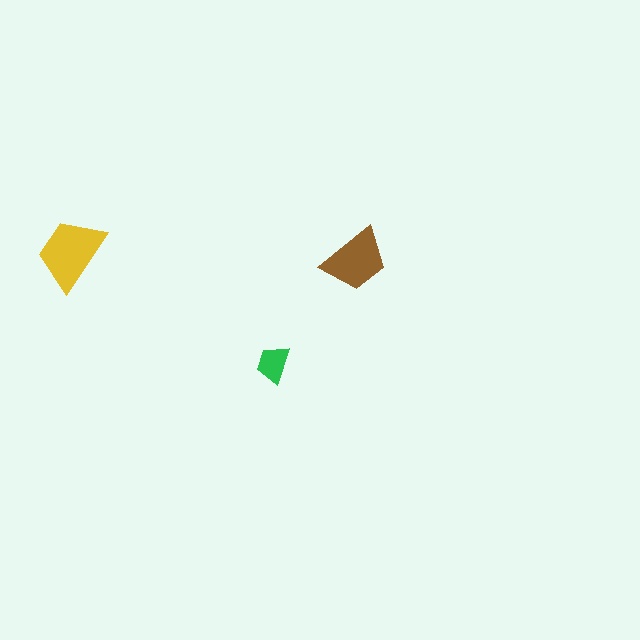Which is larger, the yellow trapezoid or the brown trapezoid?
The yellow one.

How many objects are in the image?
There are 3 objects in the image.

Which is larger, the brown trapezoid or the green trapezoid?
The brown one.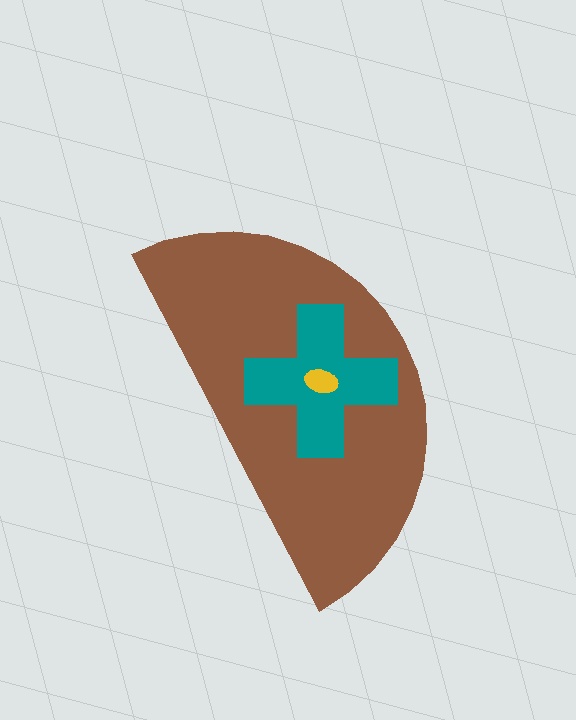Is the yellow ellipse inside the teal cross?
Yes.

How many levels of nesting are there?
3.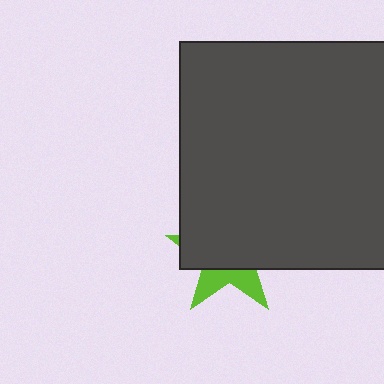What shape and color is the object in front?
The object in front is a dark gray square.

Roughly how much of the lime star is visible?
A small part of it is visible (roughly 32%).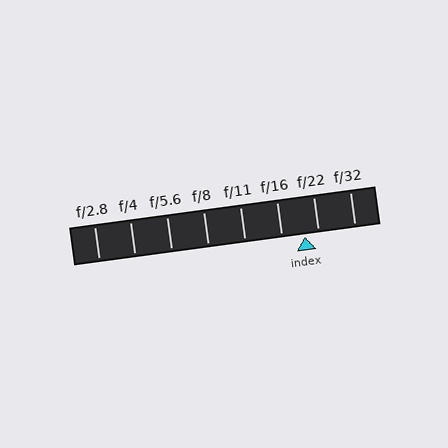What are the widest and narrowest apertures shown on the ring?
The widest aperture shown is f/2.8 and the narrowest is f/32.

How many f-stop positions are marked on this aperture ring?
There are 8 f-stop positions marked.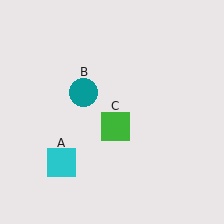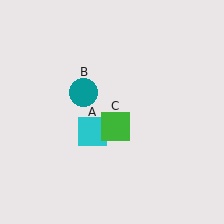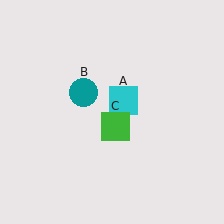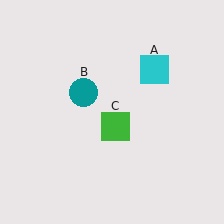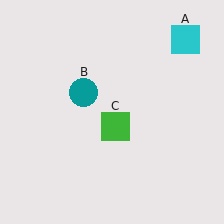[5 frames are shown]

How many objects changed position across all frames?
1 object changed position: cyan square (object A).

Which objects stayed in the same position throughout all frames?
Teal circle (object B) and green square (object C) remained stationary.